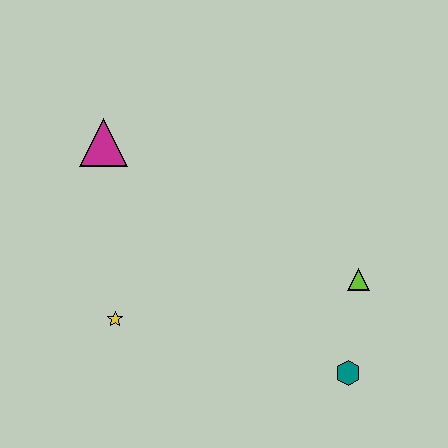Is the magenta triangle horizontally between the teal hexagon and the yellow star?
No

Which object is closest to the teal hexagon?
The lime triangle is closest to the teal hexagon.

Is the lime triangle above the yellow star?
Yes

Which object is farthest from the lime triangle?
The magenta triangle is farthest from the lime triangle.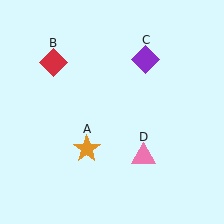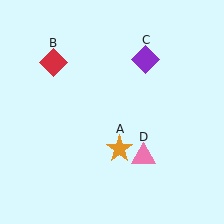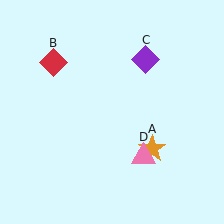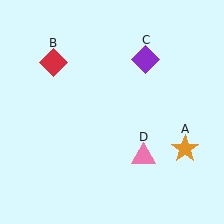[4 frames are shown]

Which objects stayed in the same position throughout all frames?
Red diamond (object B) and purple diamond (object C) and pink triangle (object D) remained stationary.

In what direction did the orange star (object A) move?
The orange star (object A) moved right.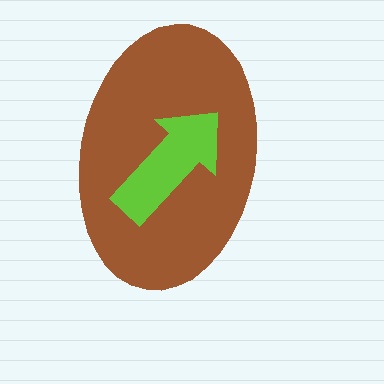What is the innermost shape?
The lime arrow.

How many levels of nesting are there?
2.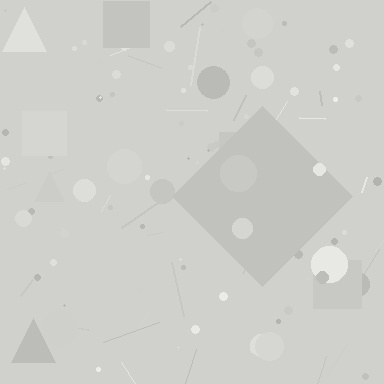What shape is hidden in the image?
A diamond is hidden in the image.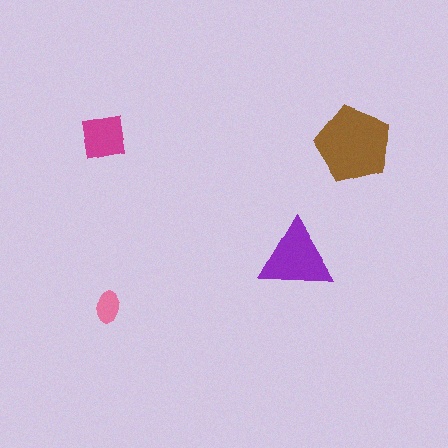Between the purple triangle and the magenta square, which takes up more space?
The purple triangle.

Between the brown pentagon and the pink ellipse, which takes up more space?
The brown pentagon.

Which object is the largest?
The brown pentagon.